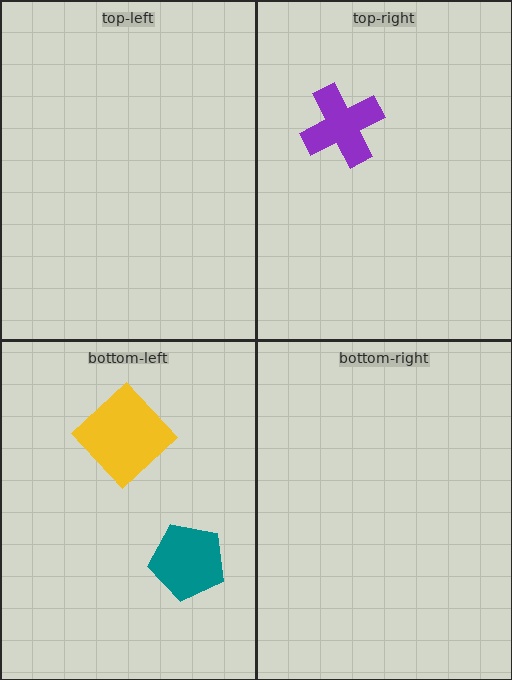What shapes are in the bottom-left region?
The teal pentagon, the yellow diamond.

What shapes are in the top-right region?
The purple cross.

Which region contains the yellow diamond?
The bottom-left region.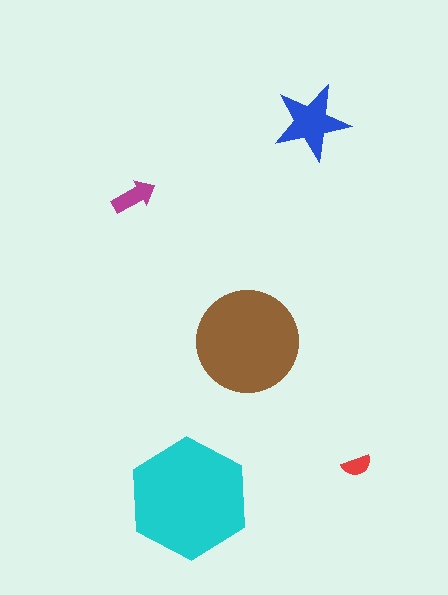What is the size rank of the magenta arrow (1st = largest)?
4th.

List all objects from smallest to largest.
The red semicircle, the magenta arrow, the blue star, the brown circle, the cyan hexagon.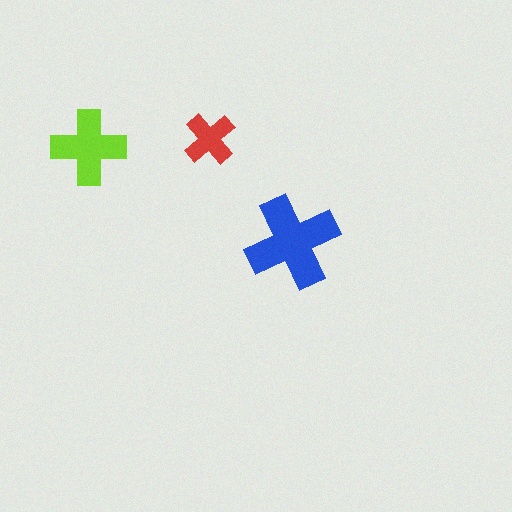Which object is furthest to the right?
The blue cross is rightmost.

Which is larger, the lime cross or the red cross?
The lime one.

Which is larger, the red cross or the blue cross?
The blue one.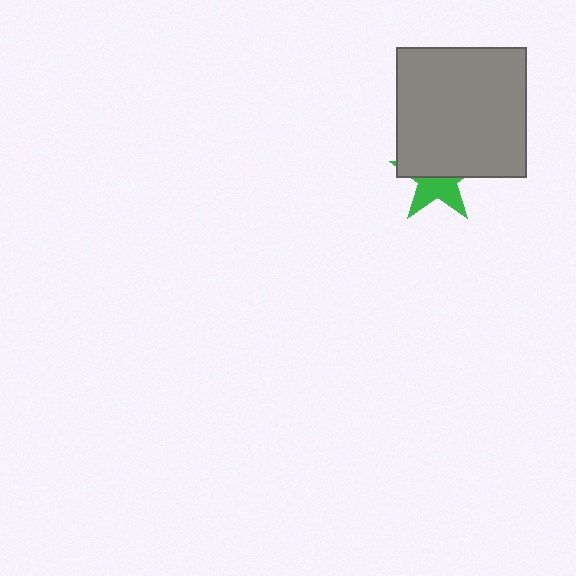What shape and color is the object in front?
The object in front is a gray square.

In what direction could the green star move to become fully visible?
The green star could move down. That would shift it out from behind the gray square entirely.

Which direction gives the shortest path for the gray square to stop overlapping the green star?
Moving up gives the shortest separation.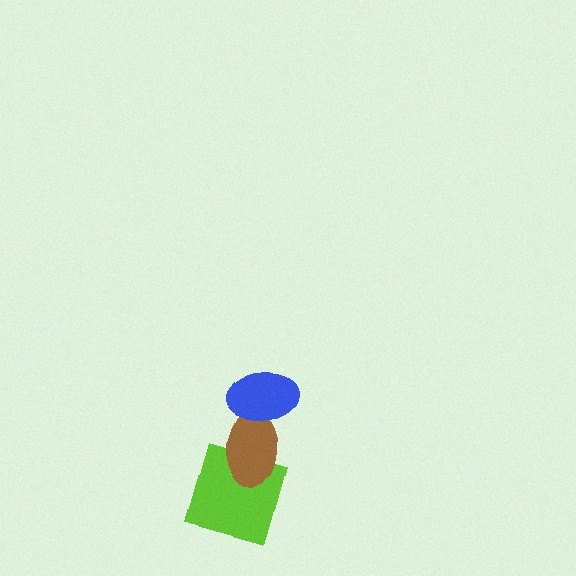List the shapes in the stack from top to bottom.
From top to bottom: the blue ellipse, the brown ellipse, the lime square.